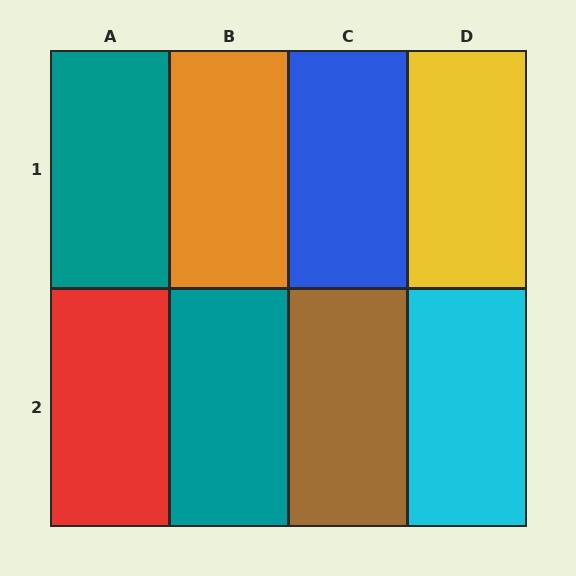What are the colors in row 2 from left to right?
Red, teal, brown, cyan.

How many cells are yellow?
1 cell is yellow.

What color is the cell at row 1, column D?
Yellow.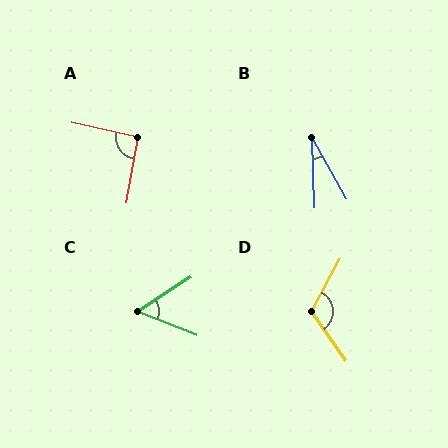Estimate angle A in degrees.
Approximately 93 degrees.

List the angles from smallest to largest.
B (27°), C (55°), A (93°), D (116°).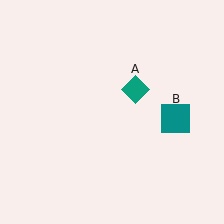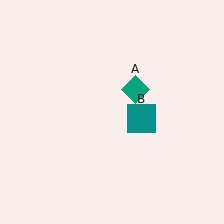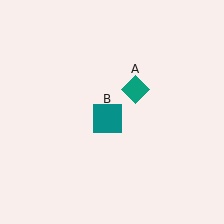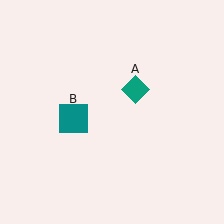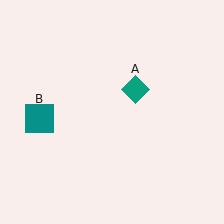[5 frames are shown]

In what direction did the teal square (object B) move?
The teal square (object B) moved left.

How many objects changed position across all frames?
1 object changed position: teal square (object B).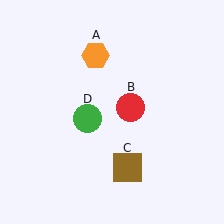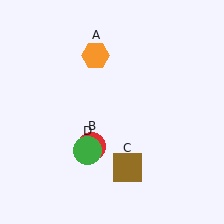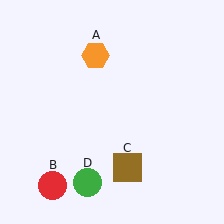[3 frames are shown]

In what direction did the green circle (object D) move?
The green circle (object D) moved down.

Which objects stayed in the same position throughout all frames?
Orange hexagon (object A) and brown square (object C) remained stationary.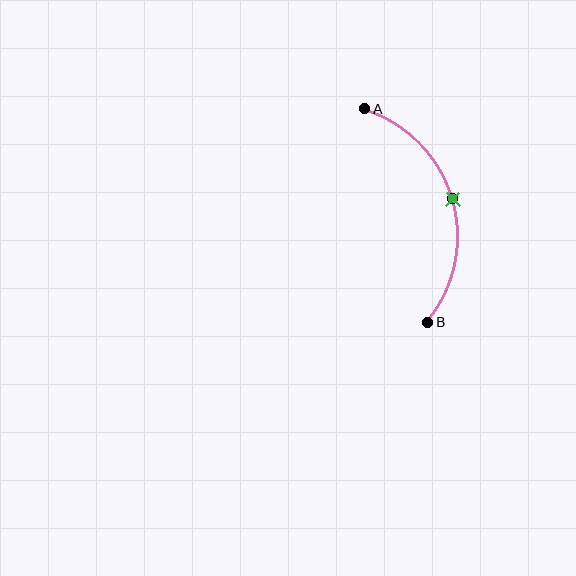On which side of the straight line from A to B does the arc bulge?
The arc bulges to the right of the straight line connecting A and B.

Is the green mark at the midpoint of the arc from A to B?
Yes. The green mark lies on the arc at equal arc-length from both A and B — it is the arc midpoint.